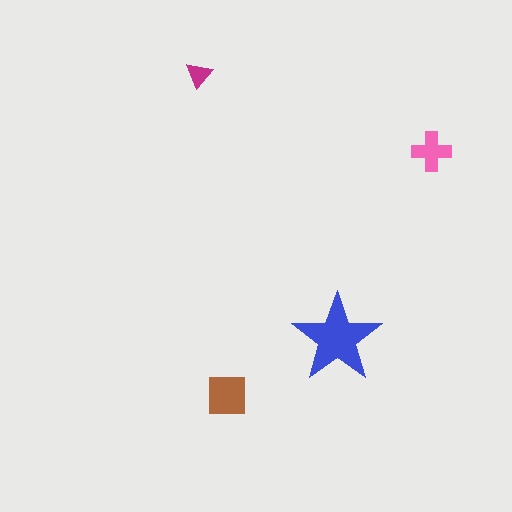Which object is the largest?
The blue star.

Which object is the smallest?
The magenta triangle.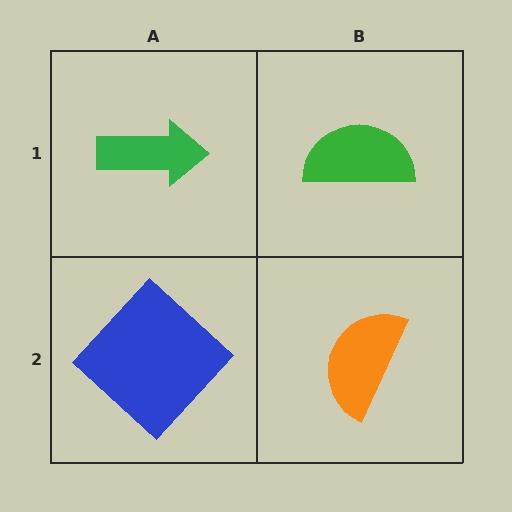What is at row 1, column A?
A green arrow.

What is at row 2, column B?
An orange semicircle.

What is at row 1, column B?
A green semicircle.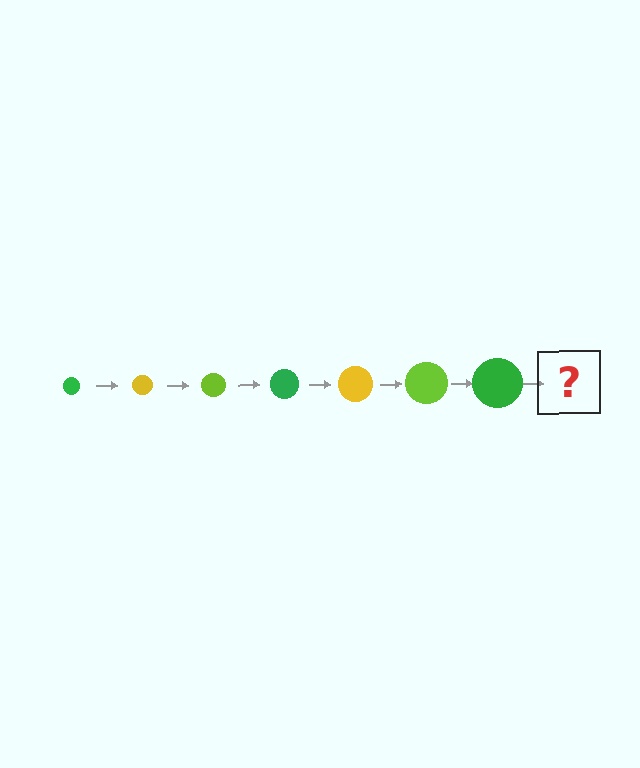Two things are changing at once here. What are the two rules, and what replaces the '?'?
The two rules are that the circle grows larger each step and the color cycles through green, yellow, and lime. The '?' should be a yellow circle, larger than the previous one.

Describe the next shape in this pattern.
It should be a yellow circle, larger than the previous one.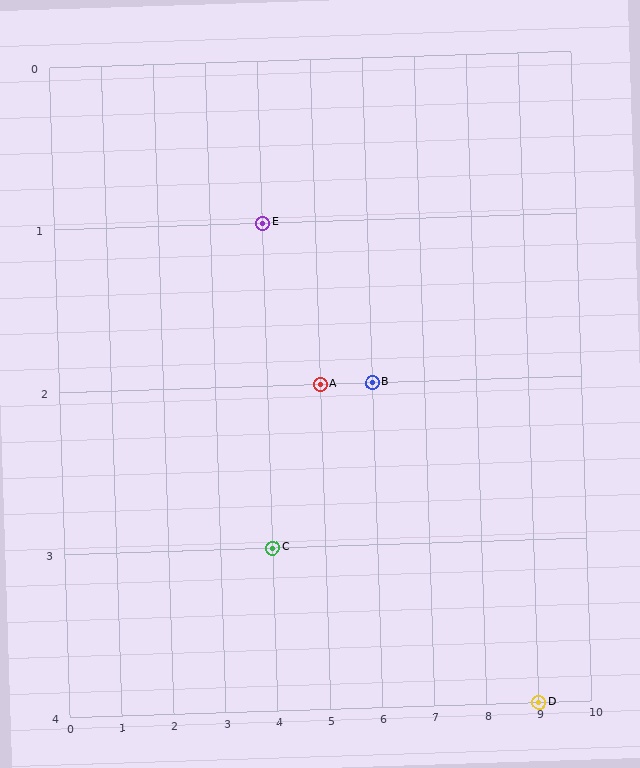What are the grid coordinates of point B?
Point B is at grid coordinates (6, 2).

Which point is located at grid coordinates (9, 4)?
Point D is at (9, 4).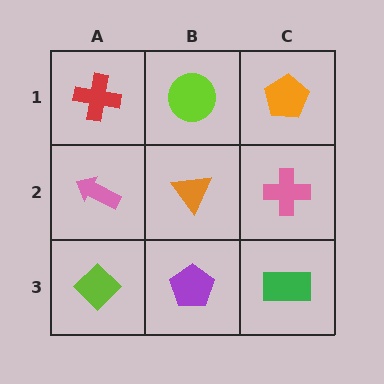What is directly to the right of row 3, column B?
A green rectangle.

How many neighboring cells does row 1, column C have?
2.